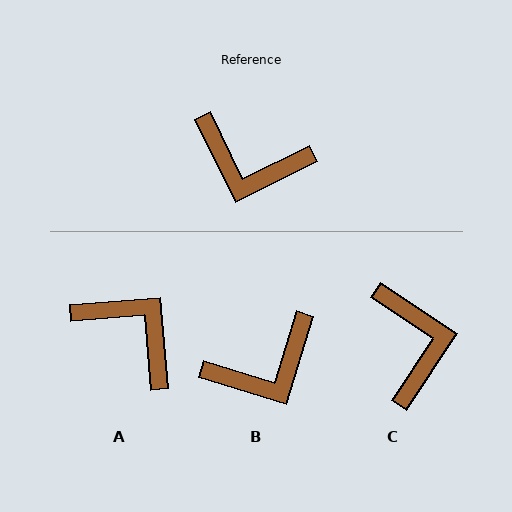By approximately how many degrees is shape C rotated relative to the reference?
Approximately 120 degrees counter-clockwise.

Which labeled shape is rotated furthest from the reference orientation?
A, about 158 degrees away.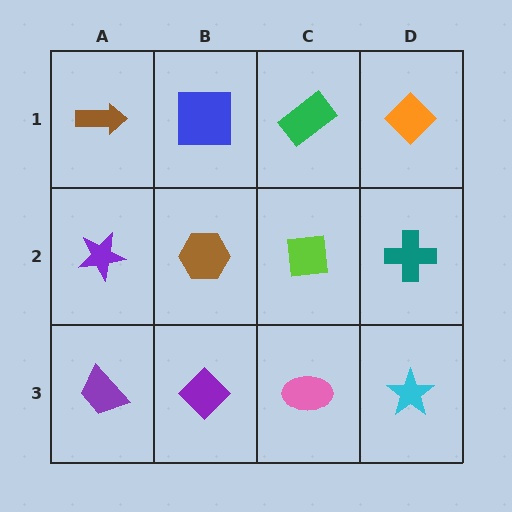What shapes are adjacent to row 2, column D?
An orange diamond (row 1, column D), a cyan star (row 3, column D), a lime square (row 2, column C).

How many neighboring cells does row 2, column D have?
3.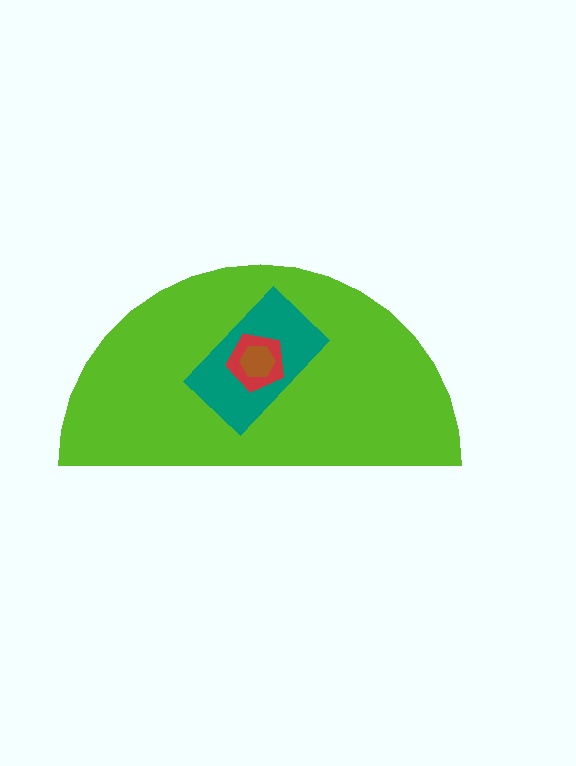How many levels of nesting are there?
4.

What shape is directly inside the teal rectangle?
The red pentagon.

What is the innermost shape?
The brown hexagon.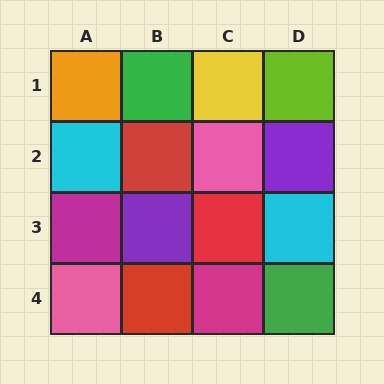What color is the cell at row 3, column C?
Red.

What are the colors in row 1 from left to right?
Orange, green, yellow, lime.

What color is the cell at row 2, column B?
Red.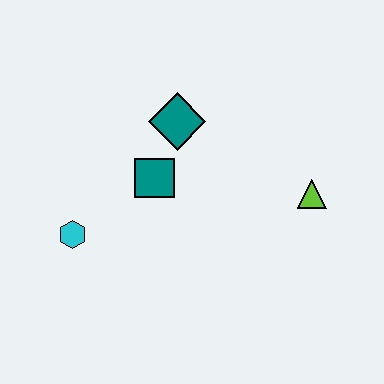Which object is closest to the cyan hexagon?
The teal square is closest to the cyan hexagon.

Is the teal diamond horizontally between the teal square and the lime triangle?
Yes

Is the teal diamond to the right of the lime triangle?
No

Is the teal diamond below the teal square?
No